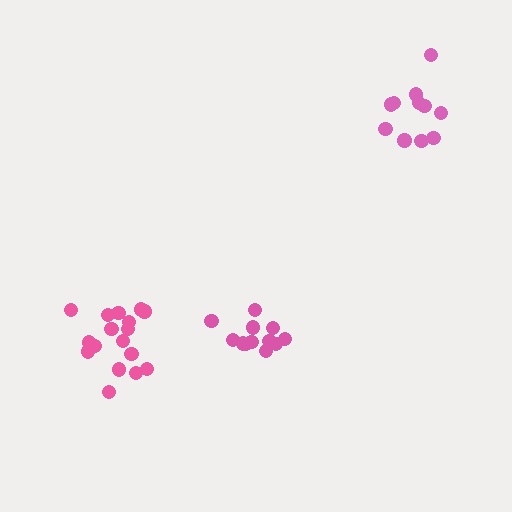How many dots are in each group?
Group 1: 11 dots, Group 2: 12 dots, Group 3: 17 dots (40 total).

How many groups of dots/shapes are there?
There are 3 groups.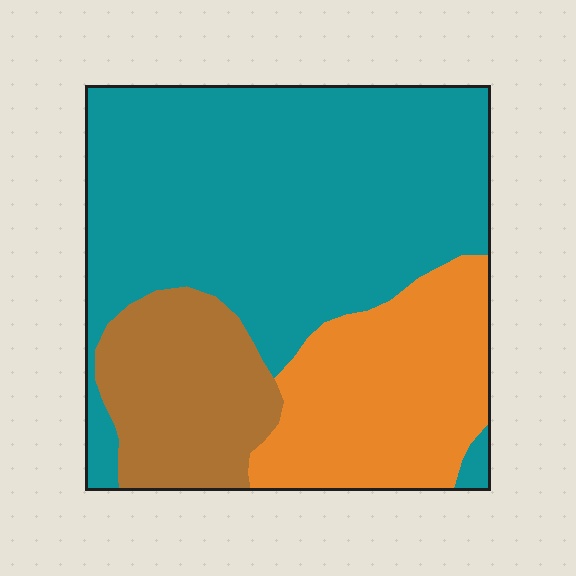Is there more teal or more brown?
Teal.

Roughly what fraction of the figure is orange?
Orange covers roughly 25% of the figure.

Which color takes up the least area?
Brown, at roughly 20%.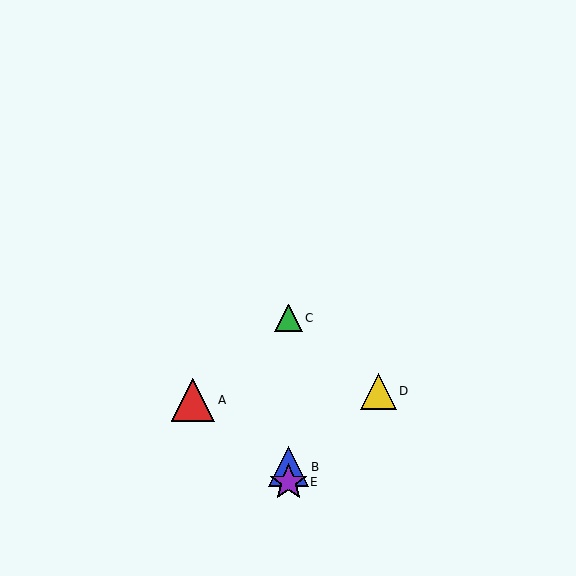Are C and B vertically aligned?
Yes, both are at x≈288.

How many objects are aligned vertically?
3 objects (B, C, E) are aligned vertically.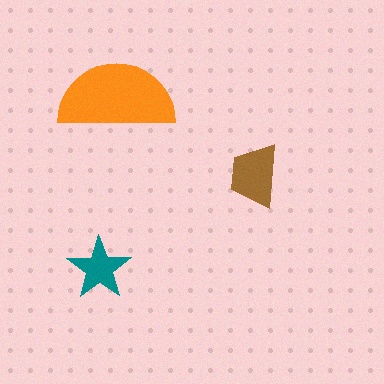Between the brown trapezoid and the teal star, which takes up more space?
The brown trapezoid.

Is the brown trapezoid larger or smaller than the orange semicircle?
Smaller.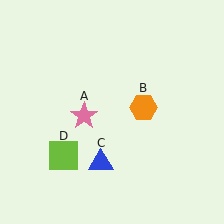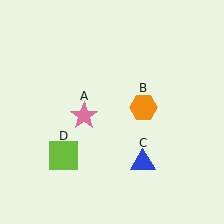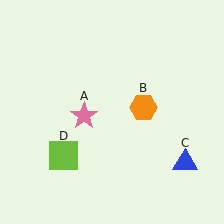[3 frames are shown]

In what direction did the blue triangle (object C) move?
The blue triangle (object C) moved right.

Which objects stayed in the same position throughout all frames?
Pink star (object A) and orange hexagon (object B) and lime square (object D) remained stationary.